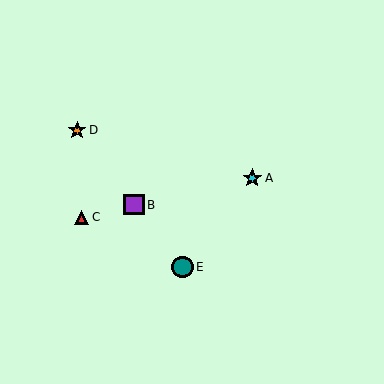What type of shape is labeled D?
Shape D is an orange star.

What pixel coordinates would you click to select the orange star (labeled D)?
Click at (77, 130) to select the orange star D.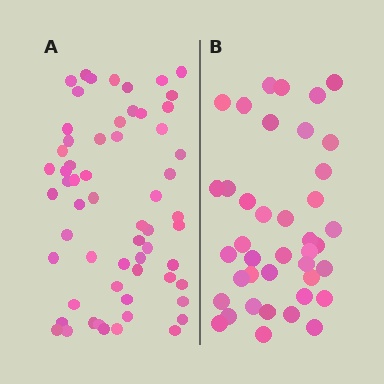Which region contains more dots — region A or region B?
Region A (the left region) has more dots.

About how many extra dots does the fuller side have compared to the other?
Region A has approximately 20 more dots than region B.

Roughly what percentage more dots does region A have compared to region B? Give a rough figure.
About 50% more.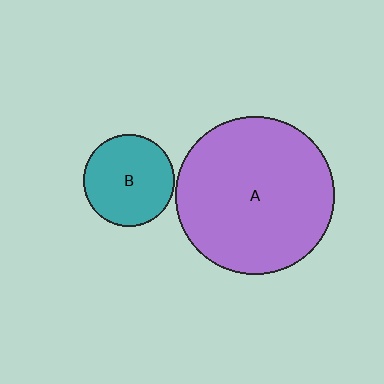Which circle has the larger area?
Circle A (purple).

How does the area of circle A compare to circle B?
Approximately 3.0 times.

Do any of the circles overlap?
No, none of the circles overlap.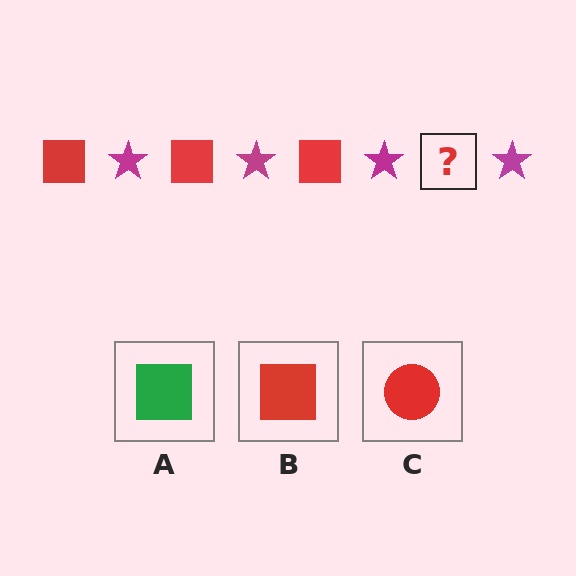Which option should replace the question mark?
Option B.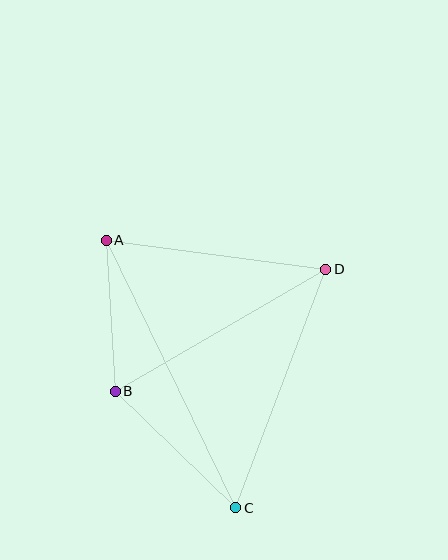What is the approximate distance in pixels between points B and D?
The distance between B and D is approximately 243 pixels.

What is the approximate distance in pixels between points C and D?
The distance between C and D is approximately 255 pixels.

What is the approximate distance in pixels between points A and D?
The distance between A and D is approximately 221 pixels.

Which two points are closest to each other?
Points A and B are closest to each other.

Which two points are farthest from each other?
Points A and C are farthest from each other.